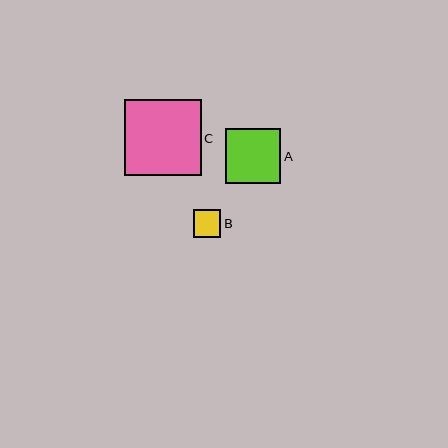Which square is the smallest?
Square B is the smallest with a size of approximately 27 pixels.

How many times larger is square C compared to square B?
Square C is approximately 2.8 times the size of square B.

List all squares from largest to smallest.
From largest to smallest: C, A, B.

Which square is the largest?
Square C is the largest with a size of approximately 76 pixels.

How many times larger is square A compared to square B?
Square A is approximately 2.0 times the size of square B.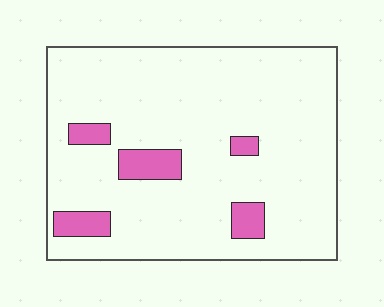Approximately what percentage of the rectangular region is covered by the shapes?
Approximately 10%.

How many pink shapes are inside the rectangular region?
5.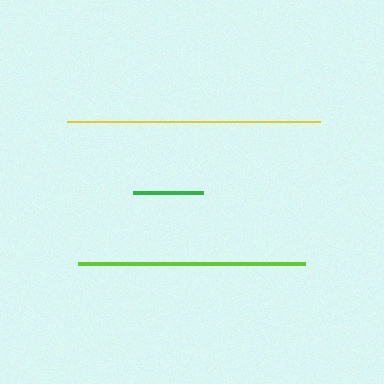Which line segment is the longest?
The yellow line is the longest at approximately 254 pixels.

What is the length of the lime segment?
The lime segment is approximately 228 pixels long.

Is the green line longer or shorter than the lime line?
The lime line is longer than the green line.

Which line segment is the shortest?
The green line is the shortest at approximately 70 pixels.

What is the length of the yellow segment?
The yellow segment is approximately 254 pixels long.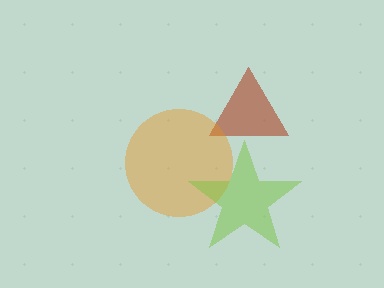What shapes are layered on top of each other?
The layered shapes are: a brown triangle, an orange circle, a lime star.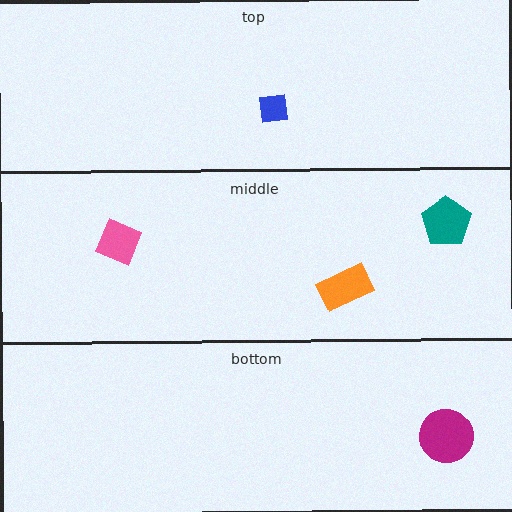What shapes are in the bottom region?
The magenta circle.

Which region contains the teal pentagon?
The middle region.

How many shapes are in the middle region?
3.